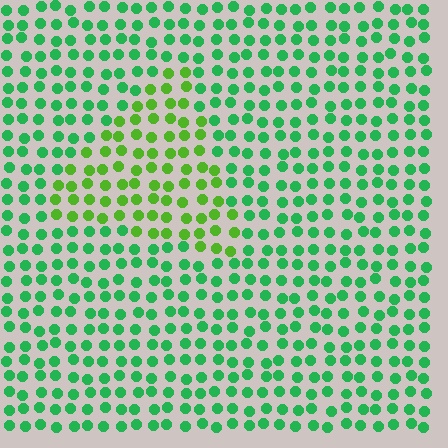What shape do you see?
I see a triangle.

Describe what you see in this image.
The image is filled with small green elements in a uniform arrangement. A triangle-shaped region is visible where the elements are tinted to a slightly different hue, forming a subtle color boundary.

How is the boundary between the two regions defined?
The boundary is defined purely by a slight shift in hue (about 38 degrees). Spacing, size, and orientation are identical on both sides.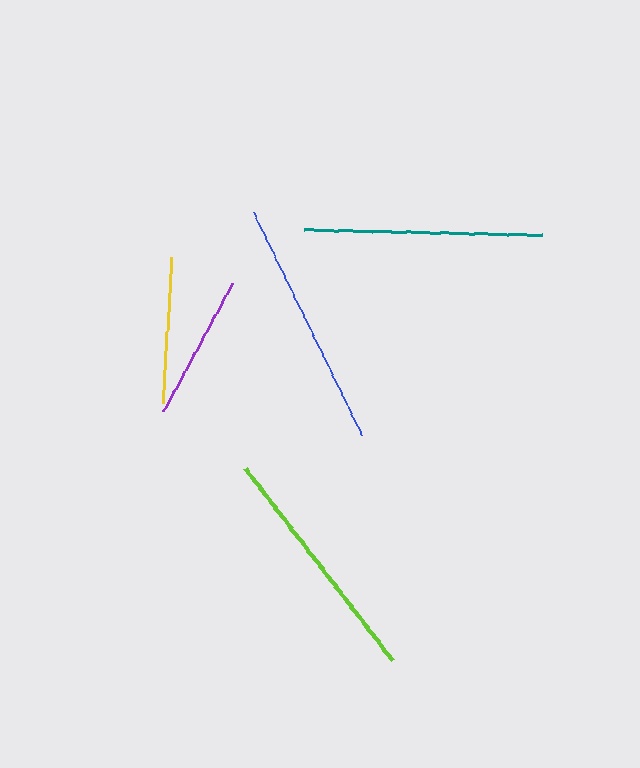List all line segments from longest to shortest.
From longest to shortest: blue, lime, teal, yellow, purple.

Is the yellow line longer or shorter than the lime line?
The lime line is longer than the yellow line.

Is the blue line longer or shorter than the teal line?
The blue line is longer than the teal line.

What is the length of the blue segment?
The blue segment is approximately 247 pixels long.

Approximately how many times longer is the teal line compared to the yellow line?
The teal line is approximately 1.6 times the length of the yellow line.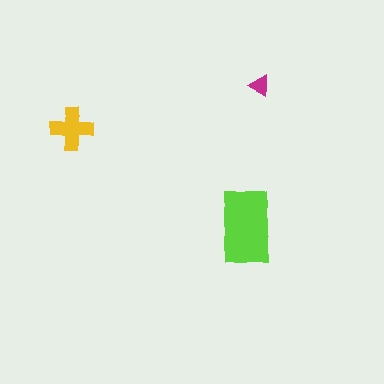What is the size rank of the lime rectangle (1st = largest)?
1st.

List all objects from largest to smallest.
The lime rectangle, the yellow cross, the magenta triangle.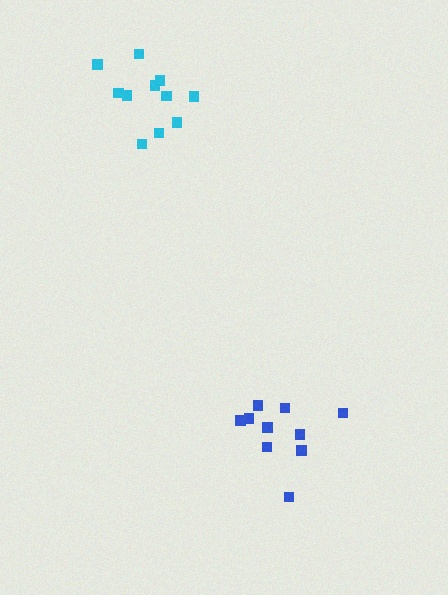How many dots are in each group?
Group 1: 10 dots, Group 2: 11 dots (21 total).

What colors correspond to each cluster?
The clusters are colored: blue, cyan.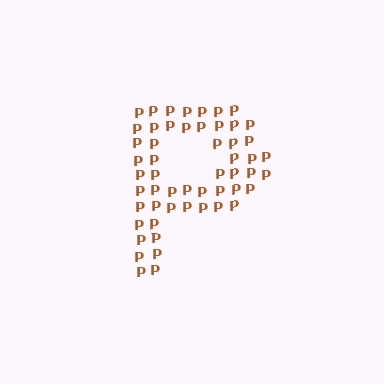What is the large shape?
The large shape is the letter P.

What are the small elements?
The small elements are letter P's.